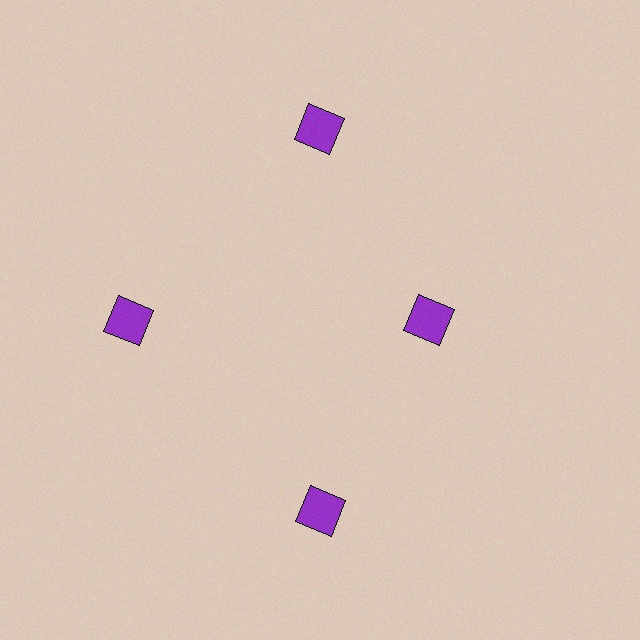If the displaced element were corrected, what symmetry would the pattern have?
It would have 4-fold rotational symmetry — the pattern would map onto itself every 90 degrees.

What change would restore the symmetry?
The symmetry would be restored by moving it outward, back onto the ring so that all 4 squares sit at equal angles and equal distance from the center.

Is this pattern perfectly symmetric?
No. The 4 purple squares are arranged in a ring, but one element near the 3 o'clock position is pulled inward toward the center, breaking the 4-fold rotational symmetry.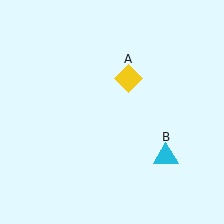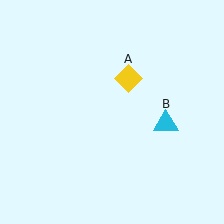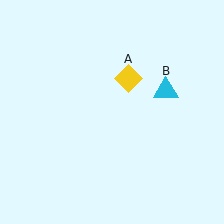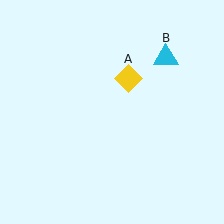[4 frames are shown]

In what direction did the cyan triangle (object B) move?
The cyan triangle (object B) moved up.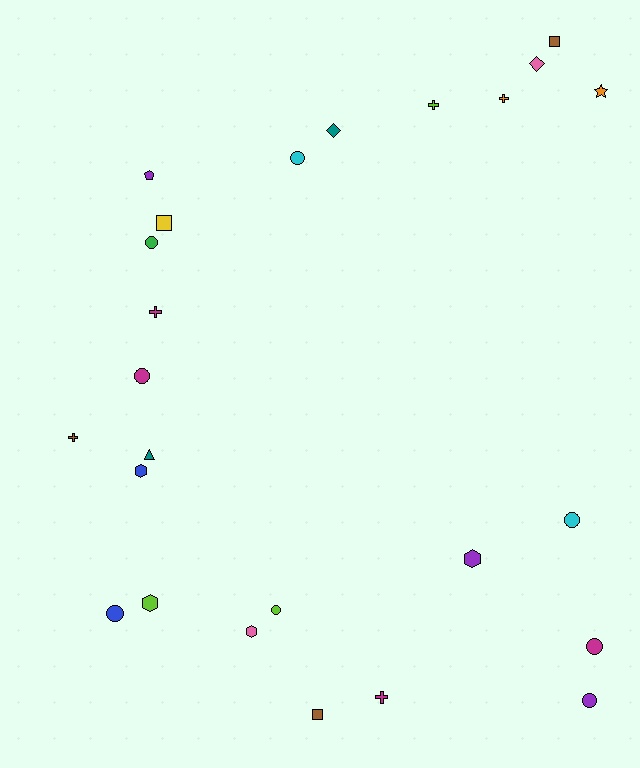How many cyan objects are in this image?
There are 2 cyan objects.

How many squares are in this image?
There are 3 squares.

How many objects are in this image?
There are 25 objects.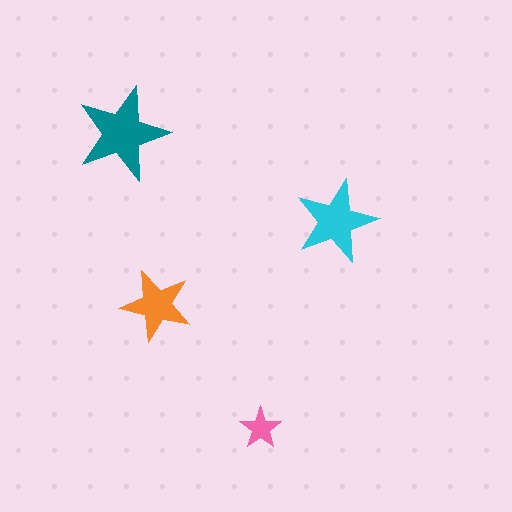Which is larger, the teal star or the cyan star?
The teal one.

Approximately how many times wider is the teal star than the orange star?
About 1.5 times wider.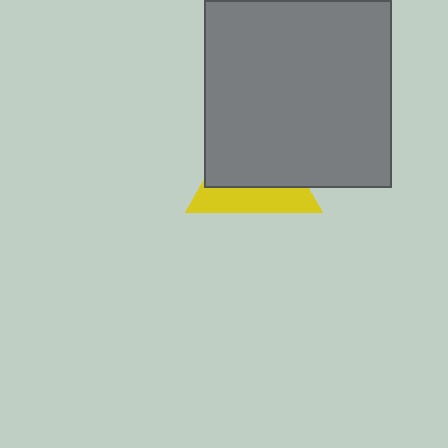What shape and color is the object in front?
The object in front is a gray square.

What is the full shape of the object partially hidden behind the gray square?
The partially hidden object is a yellow triangle.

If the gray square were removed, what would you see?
You would see the complete yellow triangle.